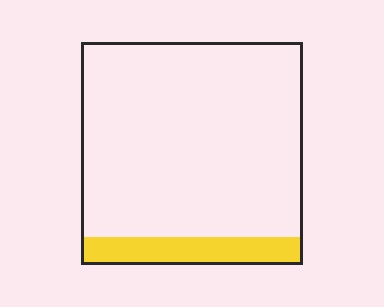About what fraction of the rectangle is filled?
About one eighth (1/8).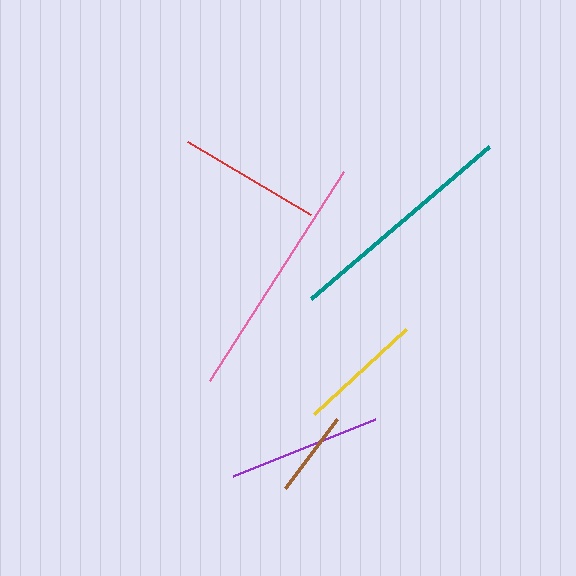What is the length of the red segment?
The red segment is approximately 143 pixels long.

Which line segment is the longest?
The pink line is the longest at approximately 248 pixels.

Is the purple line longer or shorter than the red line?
The purple line is longer than the red line.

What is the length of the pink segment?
The pink segment is approximately 248 pixels long.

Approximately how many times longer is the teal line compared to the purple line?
The teal line is approximately 1.5 times the length of the purple line.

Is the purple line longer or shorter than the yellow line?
The purple line is longer than the yellow line.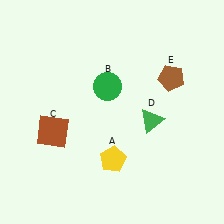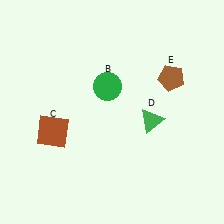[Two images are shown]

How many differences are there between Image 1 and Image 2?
There is 1 difference between the two images.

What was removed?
The yellow pentagon (A) was removed in Image 2.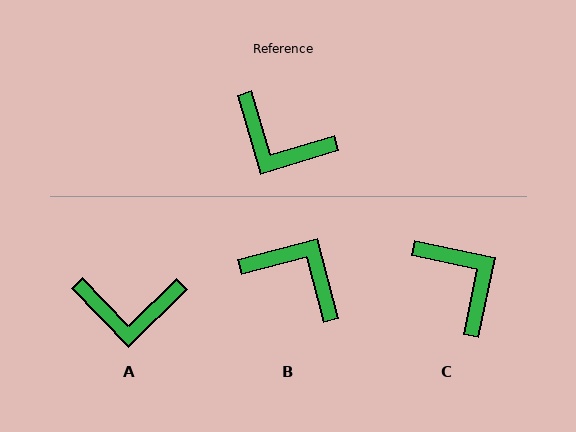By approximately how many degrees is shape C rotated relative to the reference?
Approximately 152 degrees counter-clockwise.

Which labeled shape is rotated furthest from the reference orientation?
B, about 178 degrees away.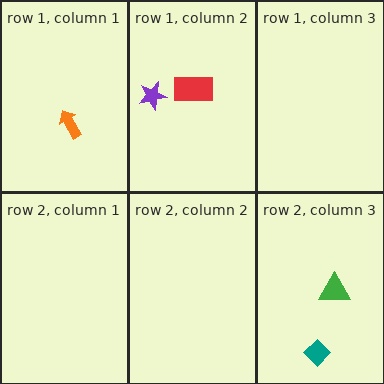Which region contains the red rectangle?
The row 1, column 2 region.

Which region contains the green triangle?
The row 2, column 3 region.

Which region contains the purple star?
The row 1, column 2 region.